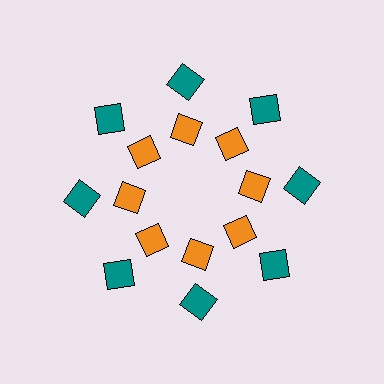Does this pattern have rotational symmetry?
Yes, this pattern has 8-fold rotational symmetry. It looks the same after rotating 45 degrees around the center.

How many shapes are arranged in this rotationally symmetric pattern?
There are 16 shapes, arranged in 8 groups of 2.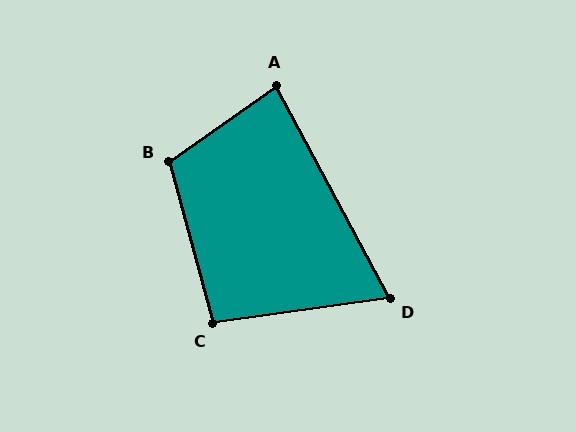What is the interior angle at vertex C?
Approximately 97 degrees (obtuse).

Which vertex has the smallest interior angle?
D, at approximately 70 degrees.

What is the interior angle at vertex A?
Approximately 83 degrees (acute).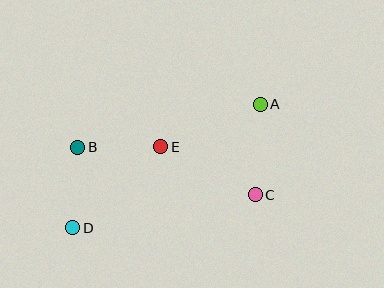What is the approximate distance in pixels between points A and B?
The distance between A and B is approximately 188 pixels.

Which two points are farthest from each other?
Points A and D are farthest from each other.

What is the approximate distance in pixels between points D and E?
The distance between D and E is approximately 120 pixels.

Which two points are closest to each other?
Points B and D are closest to each other.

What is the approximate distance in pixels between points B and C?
The distance between B and C is approximately 183 pixels.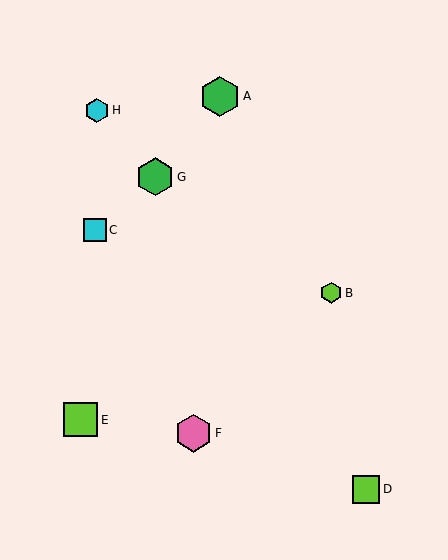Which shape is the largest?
The green hexagon (labeled A) is the largest.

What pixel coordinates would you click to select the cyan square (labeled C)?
Click at (95, 230) to select the cyan square C.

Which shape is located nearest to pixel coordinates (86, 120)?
The cyan hexagon (labeled H) at (97, 110) is nearest to that location.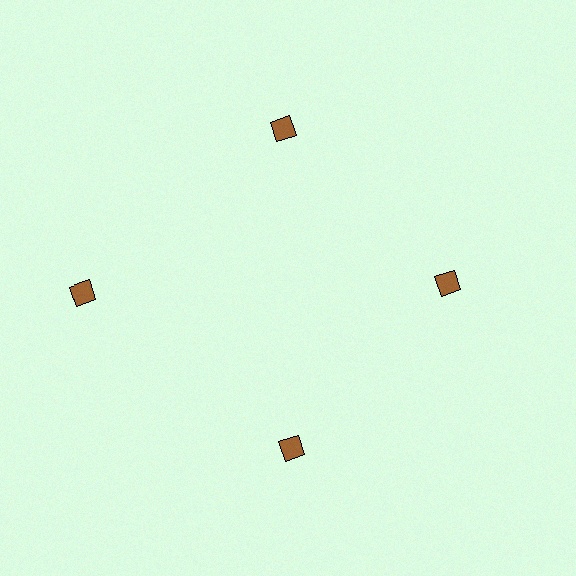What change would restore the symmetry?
The symmetry would be restored by moving it inward, back onto the ring so that all 4 squares sit at equal angles and equal distance from the center.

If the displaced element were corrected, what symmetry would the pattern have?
It would have 4-fold rotational symmetry — the pattern would map onto itself every 90 degrees.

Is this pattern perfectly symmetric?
No. The 4 brown squares are arranged in a ring, but one element near the 9 o'clock position is pushed outward from the center, breaking the 4-fold rotational symmetry.